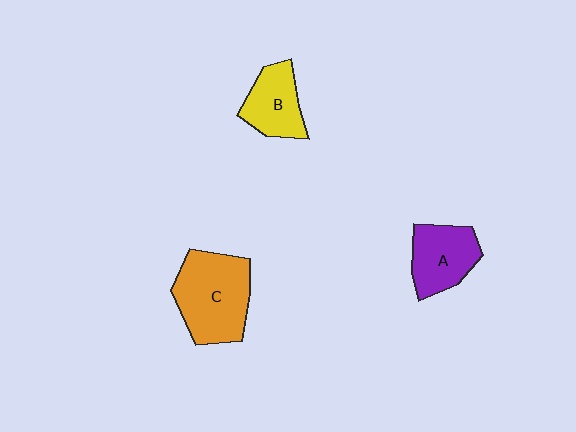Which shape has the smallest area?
Shape B (yellow).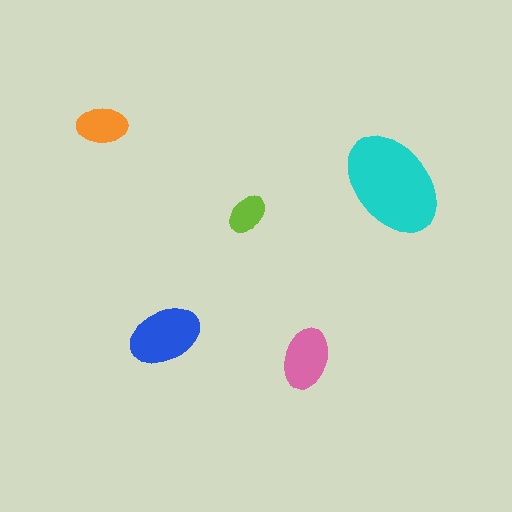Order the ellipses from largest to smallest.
the cyan one, the blue one, the pink one, the orange one, the lime one.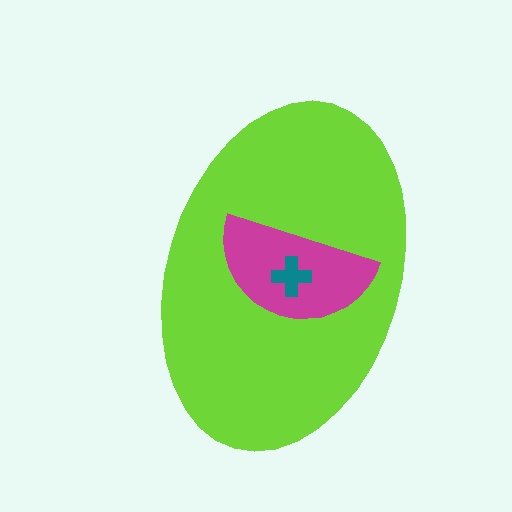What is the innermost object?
The teal cross.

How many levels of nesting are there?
3.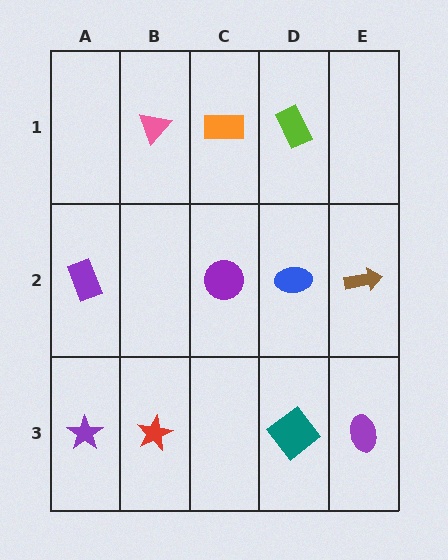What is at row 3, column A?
A purple star.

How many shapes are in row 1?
3 shapes.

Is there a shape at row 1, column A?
No, that cell is empty.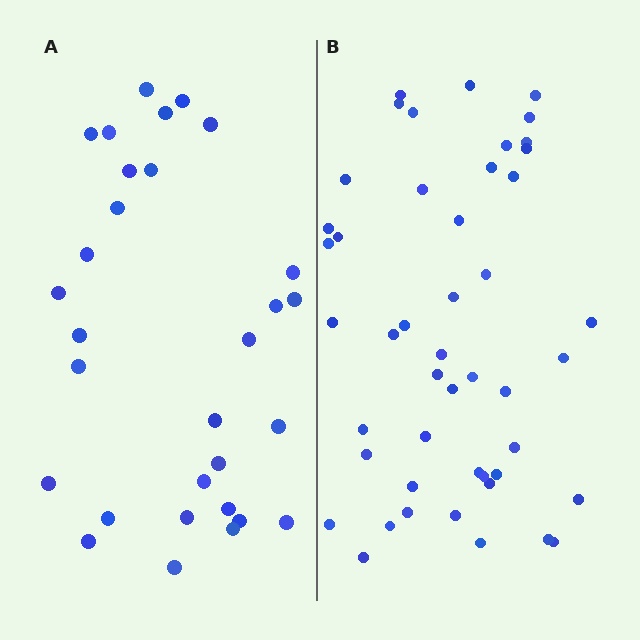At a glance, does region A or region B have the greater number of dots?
Region B (the right region) has more dots.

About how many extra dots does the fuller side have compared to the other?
Region B has approximately 15 more dots than region A.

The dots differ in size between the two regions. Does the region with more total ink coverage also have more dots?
No. Region A has more total ink coverage because its dots are larger, but region B actually contains more individual dots. Total area can be misleading — the number of items is what matters here.